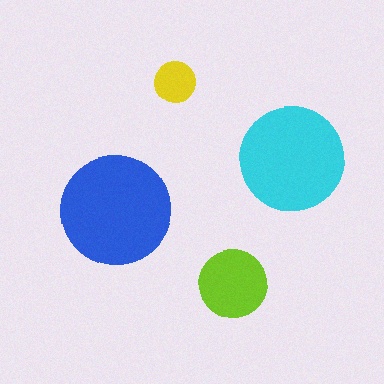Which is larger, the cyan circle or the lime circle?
The cyan one.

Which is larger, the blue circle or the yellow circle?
The blue one.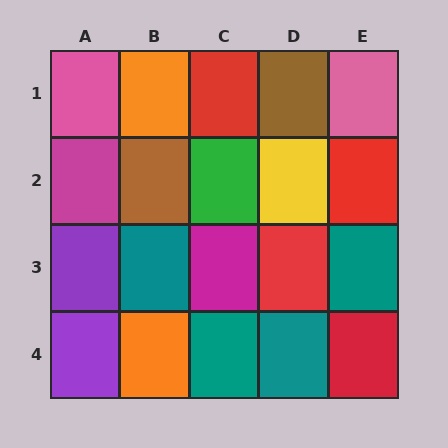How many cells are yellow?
1 cell is yellow.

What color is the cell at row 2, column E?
Red.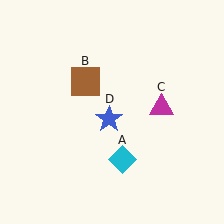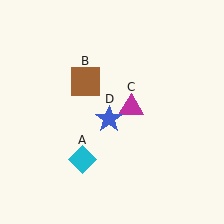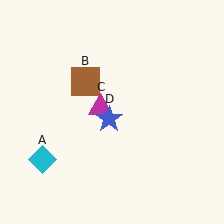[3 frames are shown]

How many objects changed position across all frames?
2 objects changed position: cyan diamond (object A), magenta triangle (object C).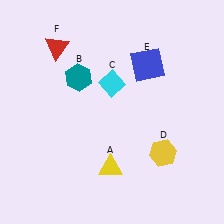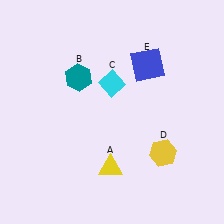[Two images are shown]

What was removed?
The red triangle (F) was removed in Image 2.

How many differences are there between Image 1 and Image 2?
There is 1 difference between the two images.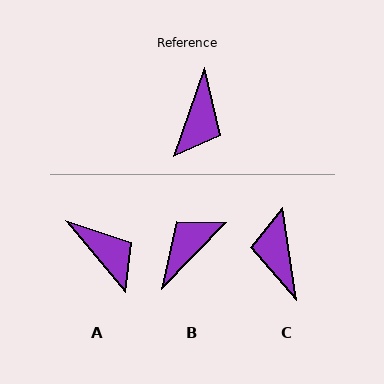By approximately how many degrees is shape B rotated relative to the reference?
Approximately 155 degrees counter-clockwise.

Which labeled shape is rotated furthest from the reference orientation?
B, about 155 degrees away.